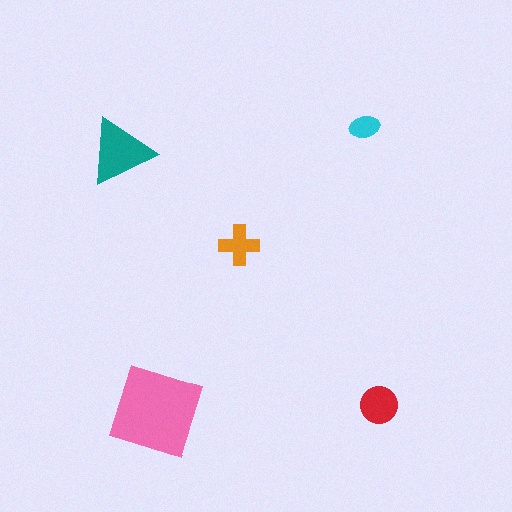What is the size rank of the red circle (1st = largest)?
3rd.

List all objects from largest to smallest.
The pink square, the teal triangle, the red circle, the orange cross, the cyan ellipse.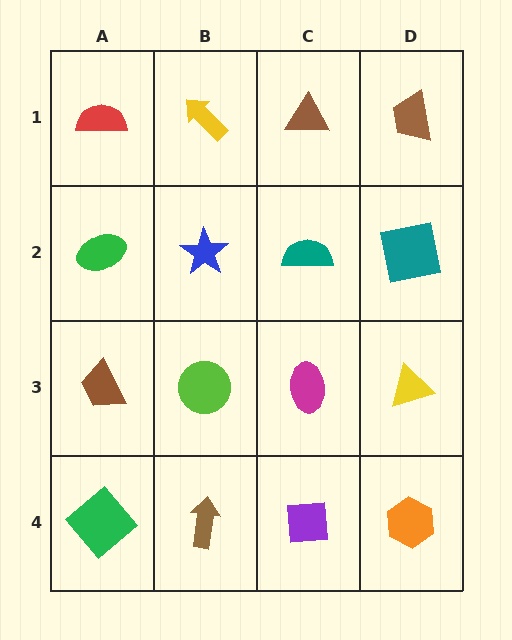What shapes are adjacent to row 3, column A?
A green ellipse (row 2, column A), a green diamond (row 4, column A), a lime circle (row 3, column B).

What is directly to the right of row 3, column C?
A yellow triangle.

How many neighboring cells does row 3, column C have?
4.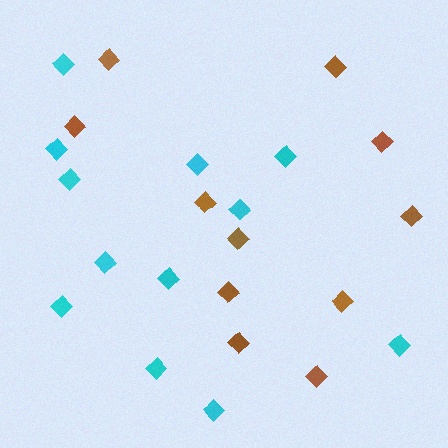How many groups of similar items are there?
There are 2 groups: one group of brown diamonds (11) and one group of cyan diamonds (12).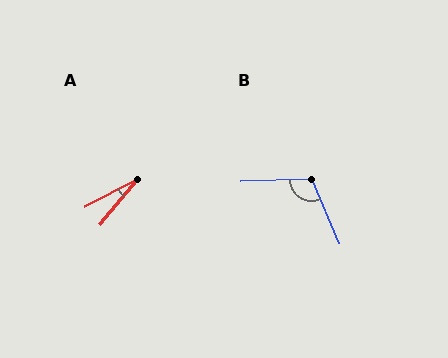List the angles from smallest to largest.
A (23°), B (111°).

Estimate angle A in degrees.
Approximately 23 degrees.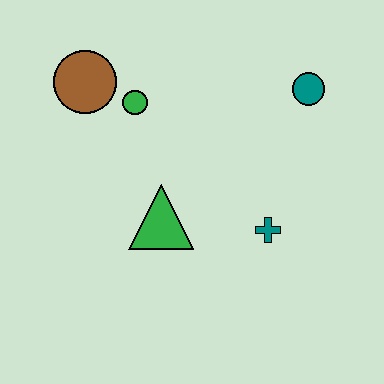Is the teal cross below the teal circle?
Yes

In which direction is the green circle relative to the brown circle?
The green circle is to the right of the brown circle.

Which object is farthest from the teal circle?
The brown circle is farthest from the teal circle.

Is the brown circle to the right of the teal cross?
No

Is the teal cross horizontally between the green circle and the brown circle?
No